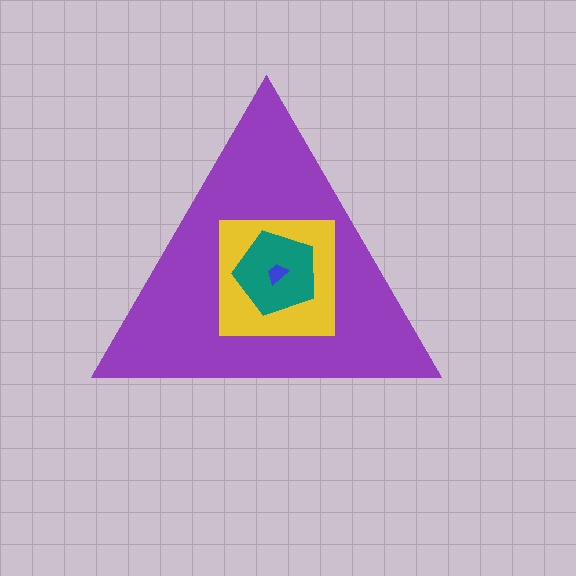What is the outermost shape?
The purple triangle.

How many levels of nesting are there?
4.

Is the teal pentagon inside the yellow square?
Yes.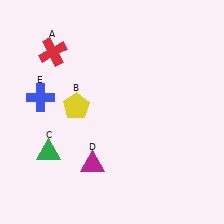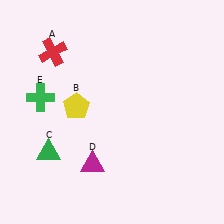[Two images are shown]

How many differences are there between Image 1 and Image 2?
There is 1 difference between the two images.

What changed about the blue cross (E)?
In Image 1, E is blue. In Image 2, it changed to green.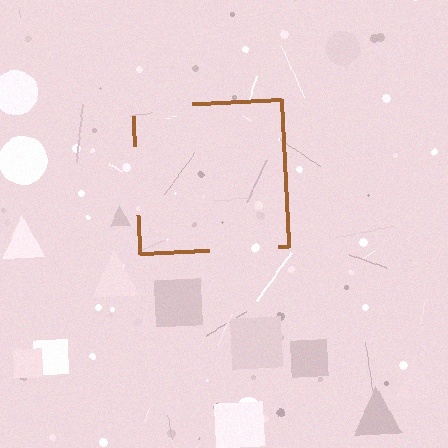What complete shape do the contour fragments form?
The contour fragments form a square.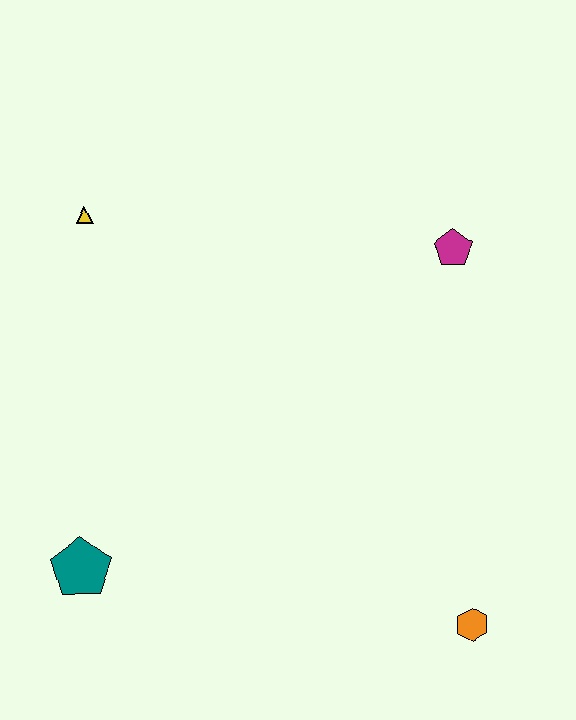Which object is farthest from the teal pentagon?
The magenta pentagon is farthest from the teal pentagon.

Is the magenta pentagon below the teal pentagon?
No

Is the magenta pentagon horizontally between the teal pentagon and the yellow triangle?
No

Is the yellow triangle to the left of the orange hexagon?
Yes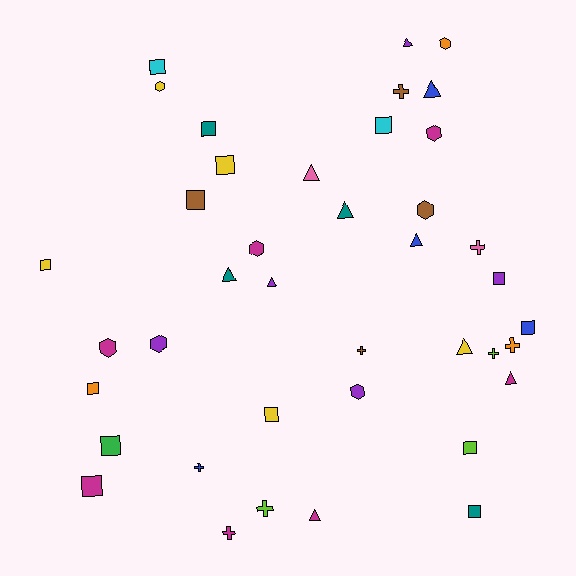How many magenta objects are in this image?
There are 7 magenta objects.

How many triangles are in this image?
There are 10 triangles.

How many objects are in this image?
There are 40 objects.